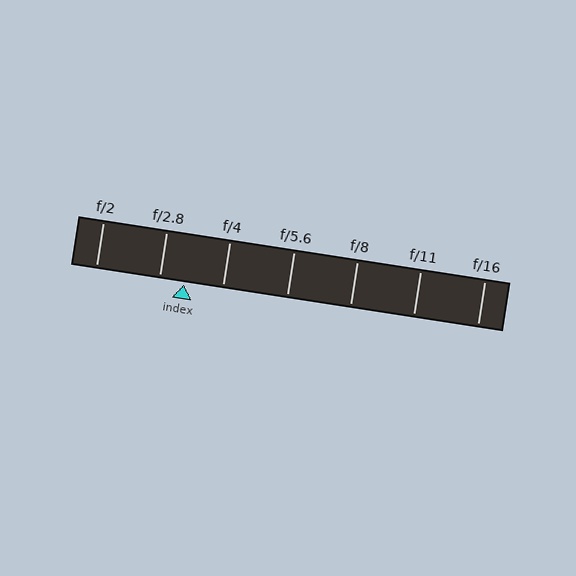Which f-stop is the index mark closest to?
The index mark is closest to f/2.8.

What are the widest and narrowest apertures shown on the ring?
The widest aperture shown is f/2 and the narrowest is f/16.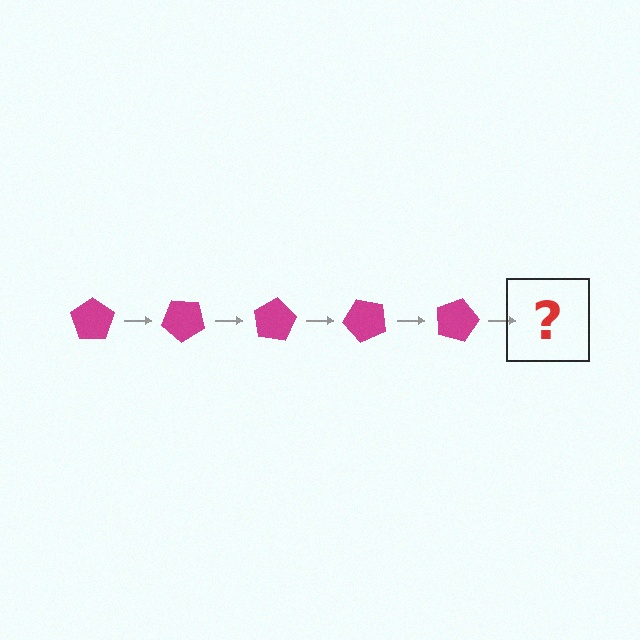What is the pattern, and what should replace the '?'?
The pattern is that the pentagon rotates 40 degrees each step. The '?' should be a magenta pentagon rotated 200 degrees.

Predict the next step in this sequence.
The next step is a magenta pentagon rotated 200 degrees.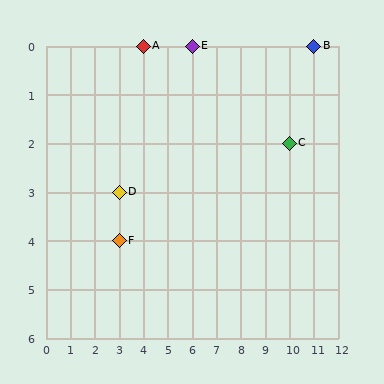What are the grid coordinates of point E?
Point E is at grid coordinates (6, 0).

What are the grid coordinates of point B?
Point B is at grid coordinates (11, 0).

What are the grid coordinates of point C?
Point C is at grid coordinates (10, 2).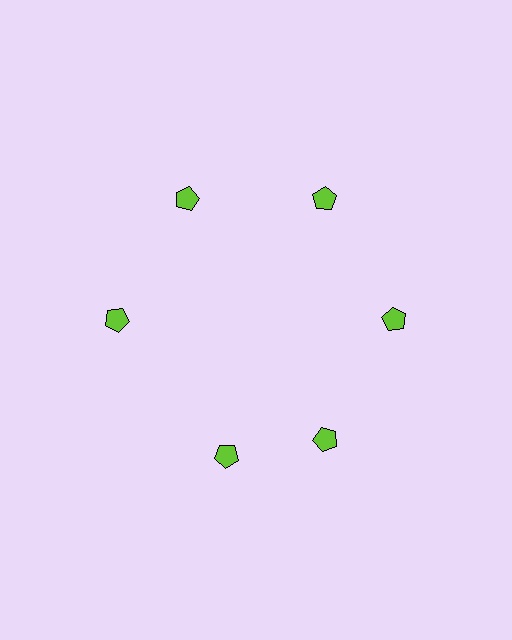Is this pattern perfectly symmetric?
No. The 6 lime pentagons are arranged in a ring, but one element near the 7 o'clock position is rotated out of alignment along the ring, breaking the 6-fold rotational symmetry.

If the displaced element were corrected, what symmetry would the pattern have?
It would have 6-fold rotational symmetry — the pattern would map onto itself every 60 degrees.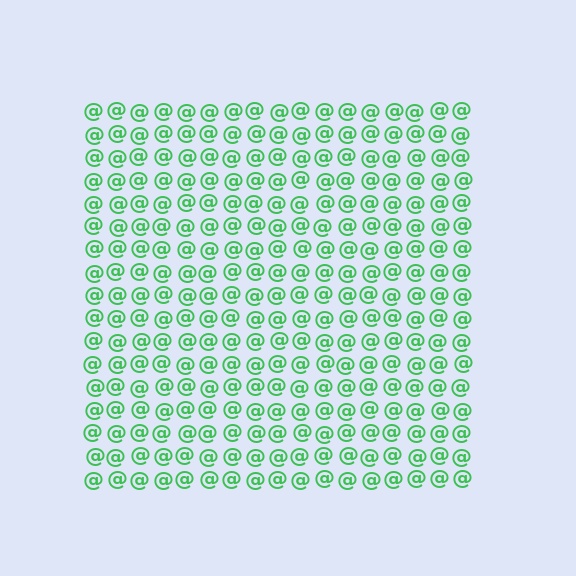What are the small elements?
The small elements are at signs.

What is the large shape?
The large shape is a square.